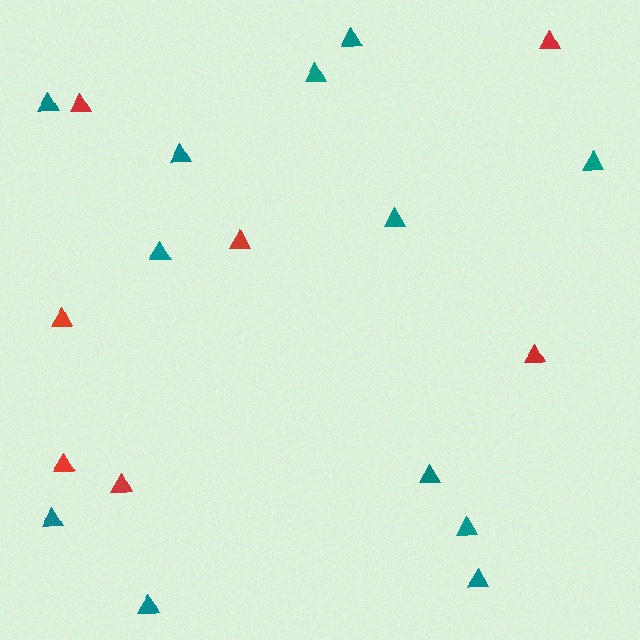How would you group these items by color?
There are 2 groups: one group of teal triangles (12) and one group of red triangles (7).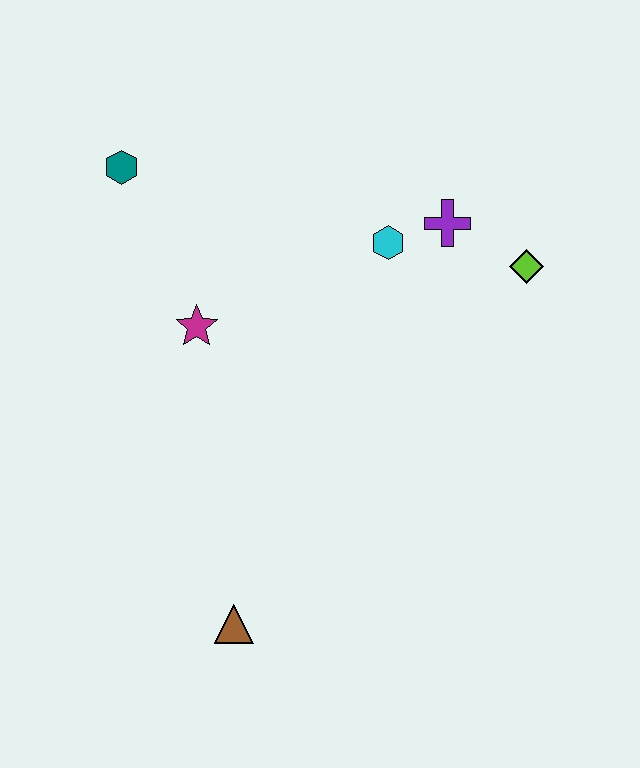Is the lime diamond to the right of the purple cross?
Yes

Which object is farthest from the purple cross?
The brown triangle is farthest from the purple cross.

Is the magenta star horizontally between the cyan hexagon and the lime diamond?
No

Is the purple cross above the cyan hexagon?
Yes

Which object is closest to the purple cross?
The cyan hexagon is closest to the purple cross.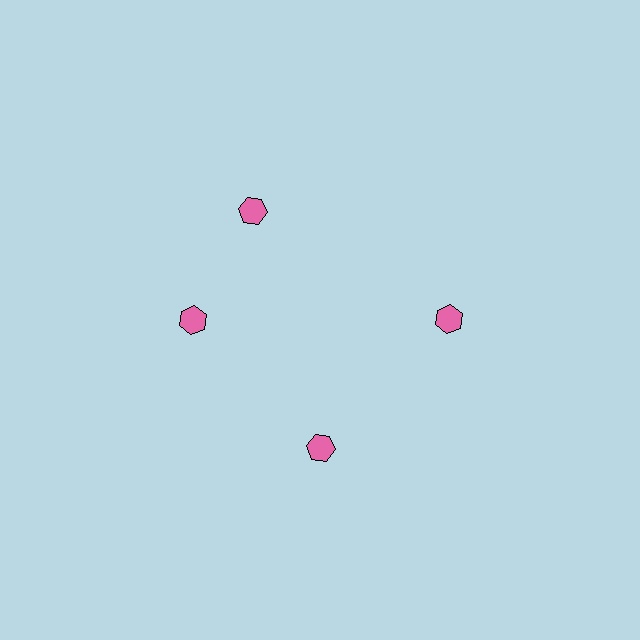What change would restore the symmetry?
The symmetry would be restored by rotating it back into even spacing with its neighbors so that all 4 hexagons sit at equal angles and equal distance from the center.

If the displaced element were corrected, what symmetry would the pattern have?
It would have 4-fold rotational symmetry — the pattern would map onto itself every 90 degrees.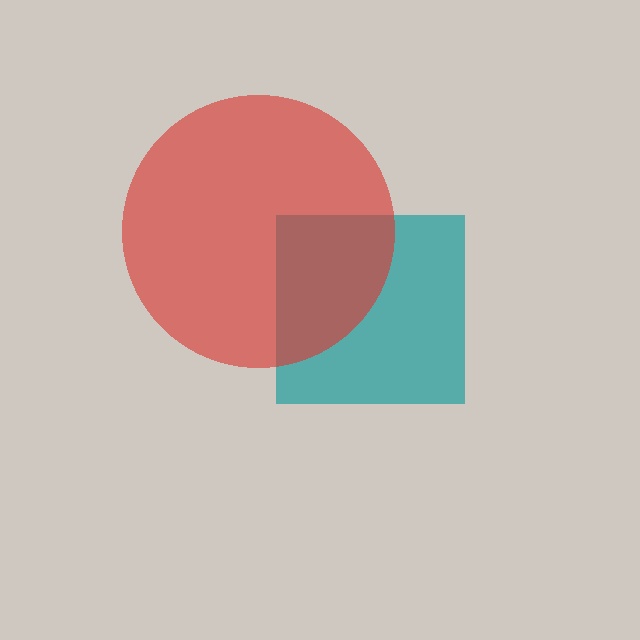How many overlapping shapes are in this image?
There are 2 overlapping shapes in the image.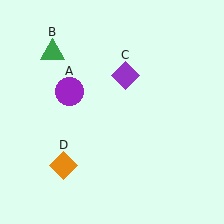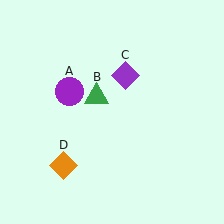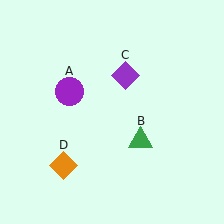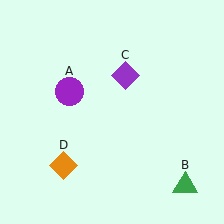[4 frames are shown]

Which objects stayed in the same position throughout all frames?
Purple circle (object A) and purple diamond (object C) and orange diamond (object D) remained stationary.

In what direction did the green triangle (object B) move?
The green triangle (object B) moved down and to the right.